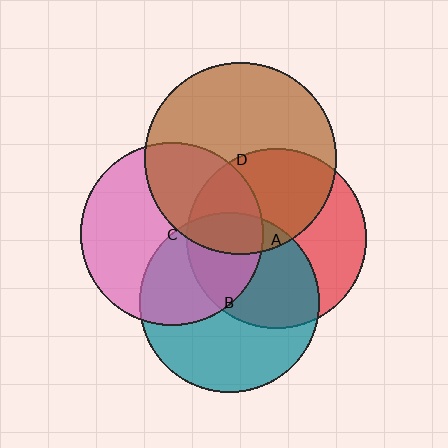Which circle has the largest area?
Circle D (brown).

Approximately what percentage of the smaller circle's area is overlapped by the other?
Approximately 40%.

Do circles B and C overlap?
Yes.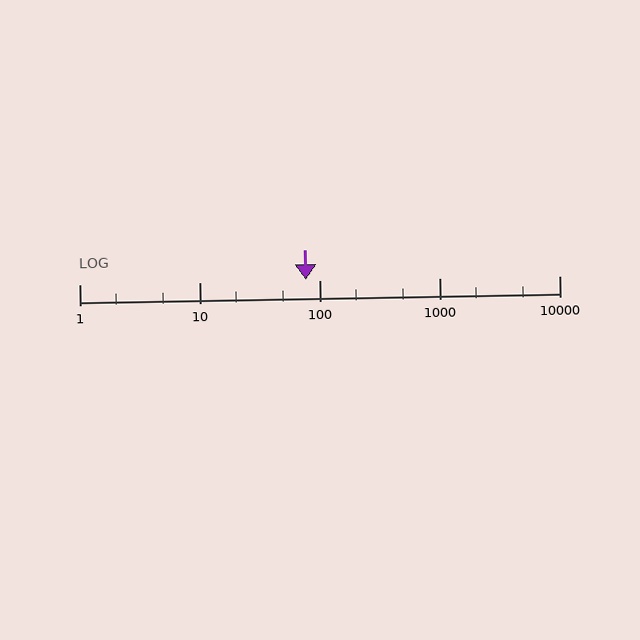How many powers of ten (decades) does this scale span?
The scale spans 4 decades, from 1 to 10000.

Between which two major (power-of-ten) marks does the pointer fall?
The pointer is between 10 and 100.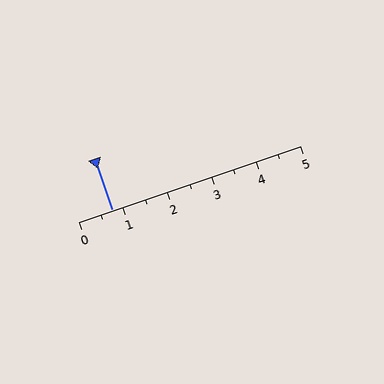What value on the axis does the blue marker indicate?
The marker indicates approximately 0.8.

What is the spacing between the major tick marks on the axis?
The major ticks are spaced 1 apart.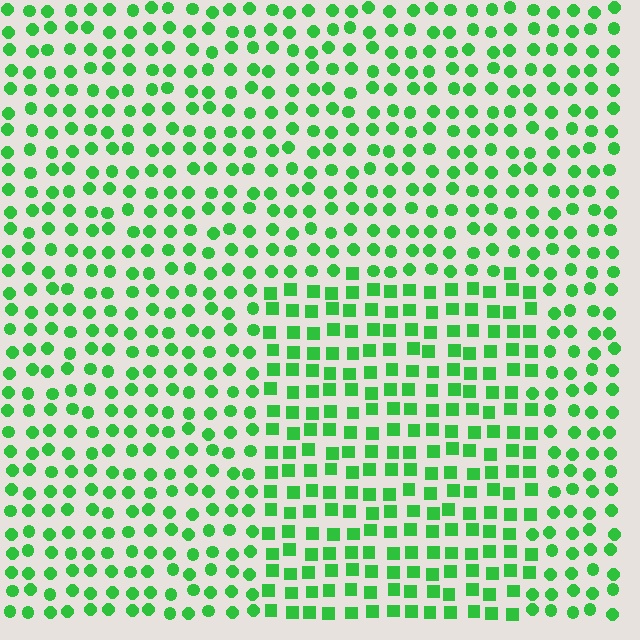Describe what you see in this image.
The image is filled with small green elements arranged in a uniform grid. A rectangle-shaped region contains squares, while the surrounding area contains circles. The boundary is defined purely by the change in element shape.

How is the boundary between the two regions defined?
The boundary is defined by a change in element shape: squares inside vs. circles outside. All elements share the same color and spacing.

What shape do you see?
I see a rectangle.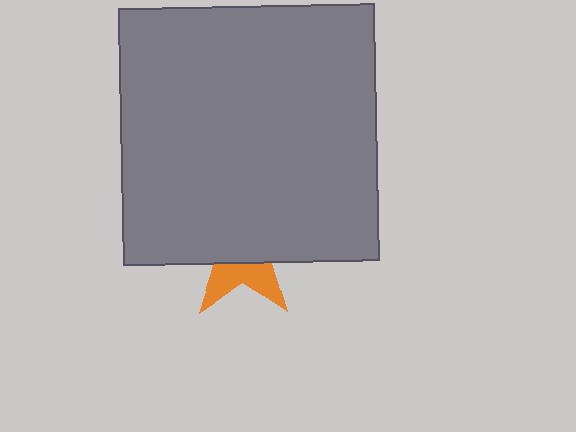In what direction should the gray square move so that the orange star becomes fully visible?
The gray square should move up. That is the shortest direction to clear the overlap and leave the orange star fully visible.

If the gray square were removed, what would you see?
You would see the complete orange star.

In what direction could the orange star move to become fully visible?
The orange star could move down. That would shift it out from behind the gray square entirely.